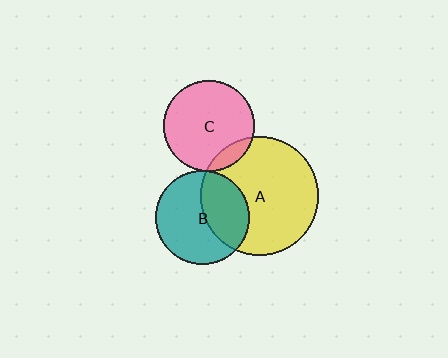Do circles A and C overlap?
Yes.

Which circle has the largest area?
Circle A (yellow).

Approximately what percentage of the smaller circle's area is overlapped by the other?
Approximately 10%.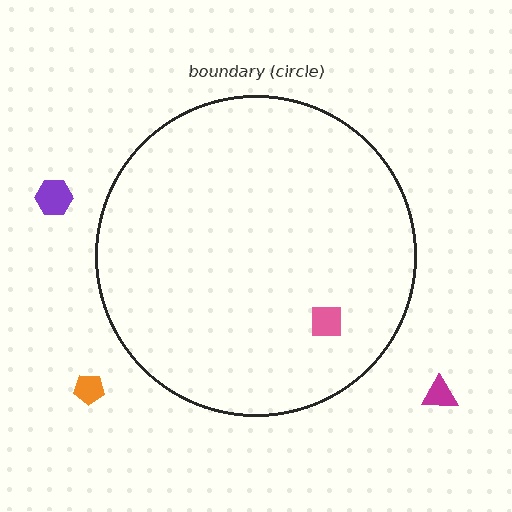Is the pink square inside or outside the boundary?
Inside.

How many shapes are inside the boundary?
1 inside, 3 outside.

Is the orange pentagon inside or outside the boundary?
Outside.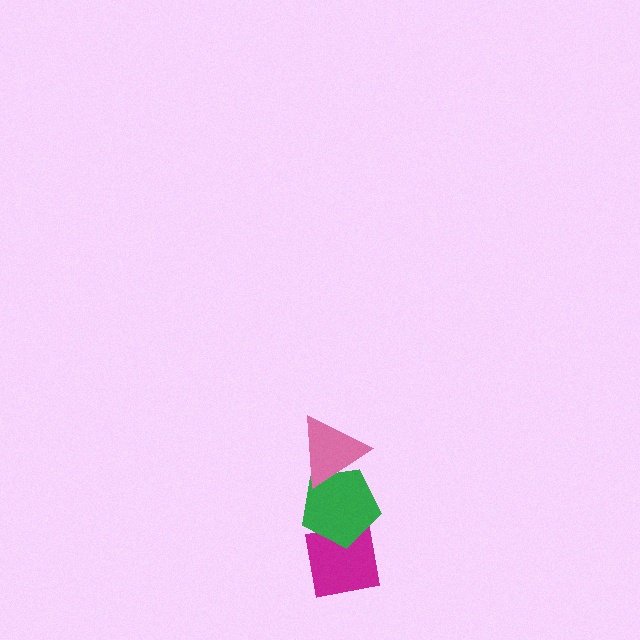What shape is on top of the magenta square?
The green pentagon is on top of the magenta square.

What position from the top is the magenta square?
The magenta square is 3rd from the top.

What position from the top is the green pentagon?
The green pentagon is 2nd from the top.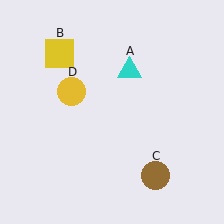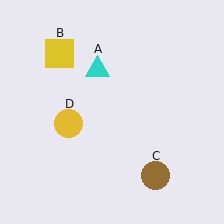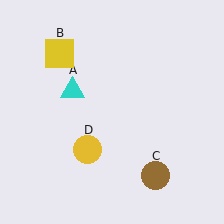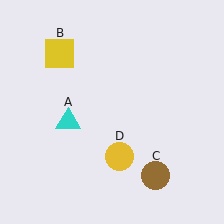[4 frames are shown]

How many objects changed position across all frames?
2 objects changed position: cyan triangle (object A), yellow circle (object D).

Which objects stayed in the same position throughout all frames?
Yellow square (object B) and brown circle (object C) remained stationary.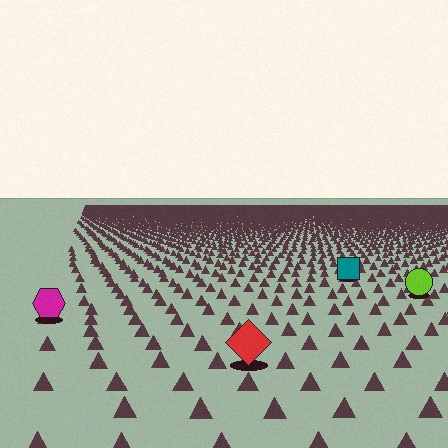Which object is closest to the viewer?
The red diamond is closest. The texture marks near it are larger and more spread out.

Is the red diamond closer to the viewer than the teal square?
Yes. The red diamond is closer — you can tell from the texture gradient: the ground texture is coarser near it.